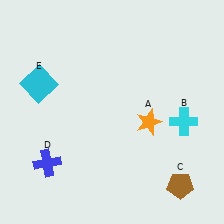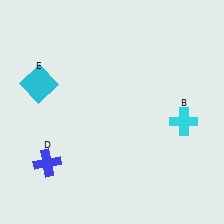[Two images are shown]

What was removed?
The orange star (A), the brown pentagon (C) were removed in Image 2.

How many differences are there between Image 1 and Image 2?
There are 2 differences between the two images.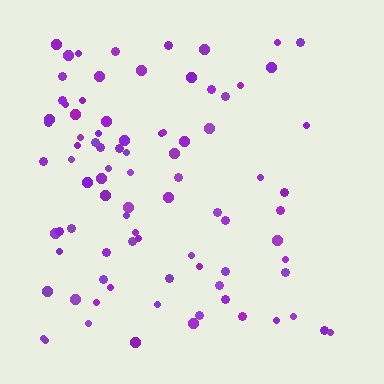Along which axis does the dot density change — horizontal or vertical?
Horizontal.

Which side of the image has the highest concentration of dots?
The left.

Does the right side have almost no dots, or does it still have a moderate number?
Still a moderate number, just noticeably fewer than the left.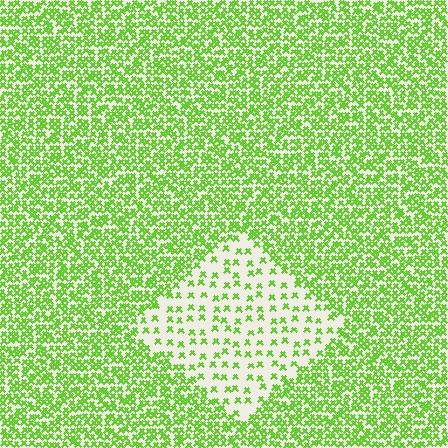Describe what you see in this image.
The image contains small lime elements arranged at two different densities. A diamond-shaped region is visible where the elements are less densely packed than the surrounding area.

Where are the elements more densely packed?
The elements are more densely packed outside the diamond boundary.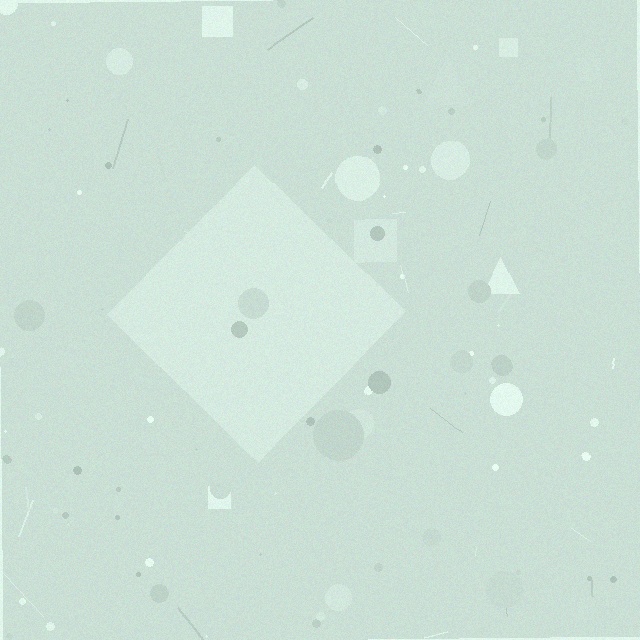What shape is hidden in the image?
A diamond is hidden in the image.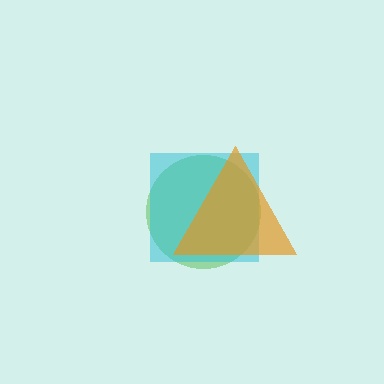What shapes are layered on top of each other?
The layered shapes are: a green circle, a cyan square, an orange triangle.